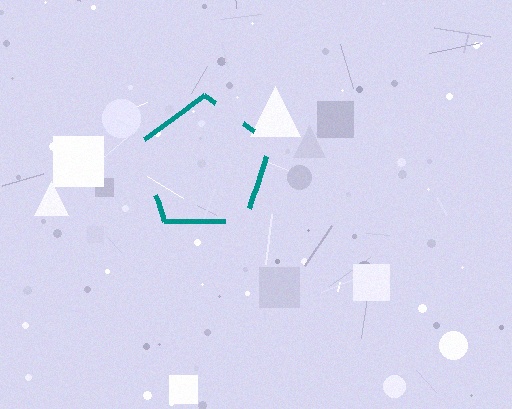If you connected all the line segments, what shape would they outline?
They would outline a pentagon.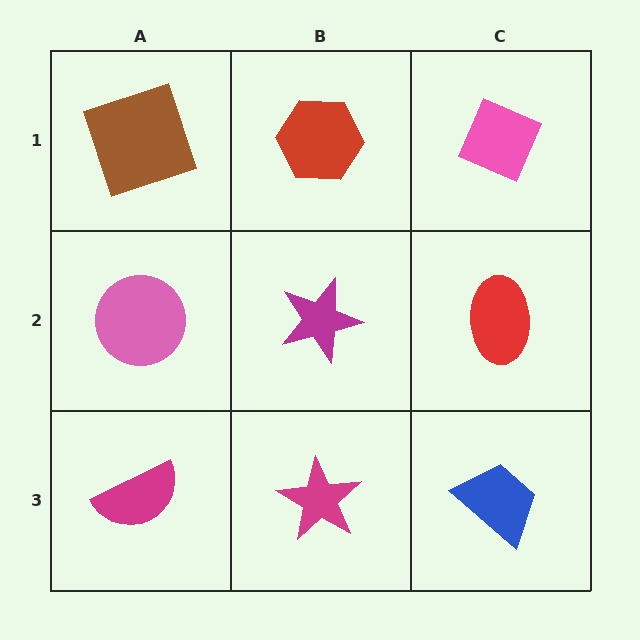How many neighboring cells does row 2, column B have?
4.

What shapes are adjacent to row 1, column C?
A red ellipse (row 2, column C), a red hexagon (row 1, column B).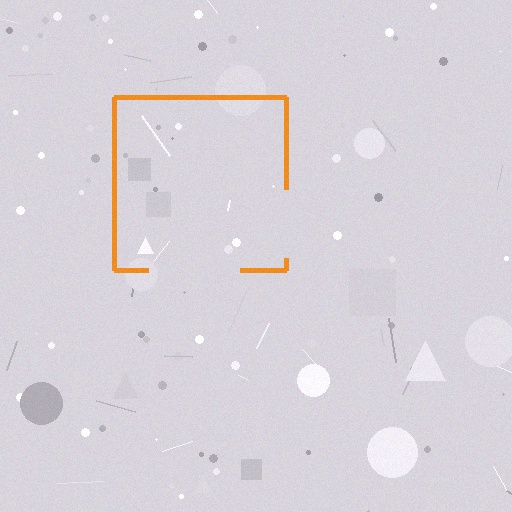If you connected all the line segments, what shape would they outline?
They would outline a square.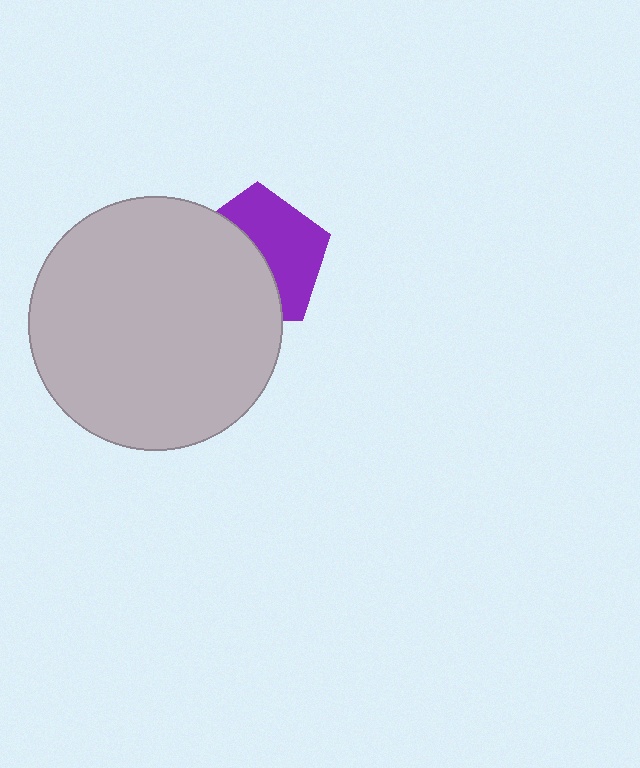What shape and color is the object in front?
The object in front is a light gray circle.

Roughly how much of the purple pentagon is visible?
About half of it is visible (roughly 50%).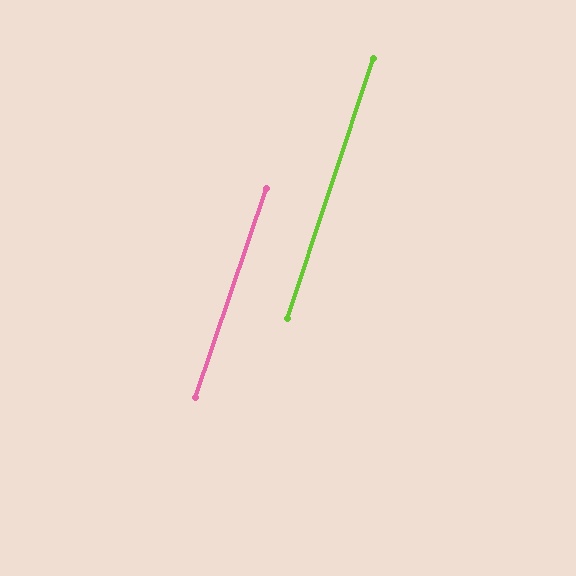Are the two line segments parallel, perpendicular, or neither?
Parallel — their directions differ by only 0.6°.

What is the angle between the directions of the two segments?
Approximately 1 degree.